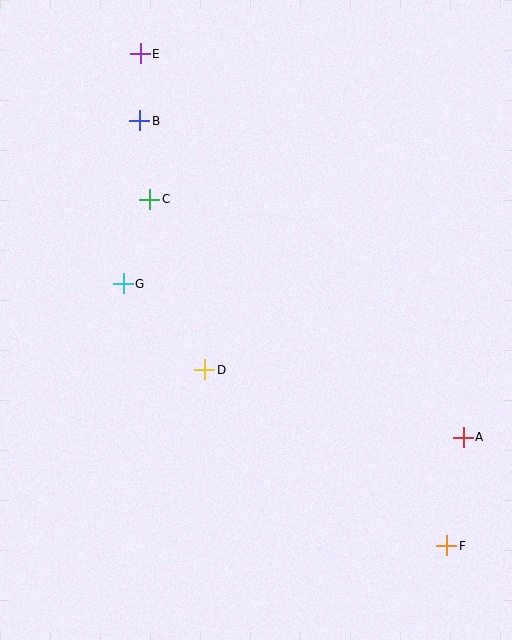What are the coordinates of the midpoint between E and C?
The midpoint between E and C is at (145, 126).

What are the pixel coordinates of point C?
Point C is at (150, 199).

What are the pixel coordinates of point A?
Point A is at (463, 437).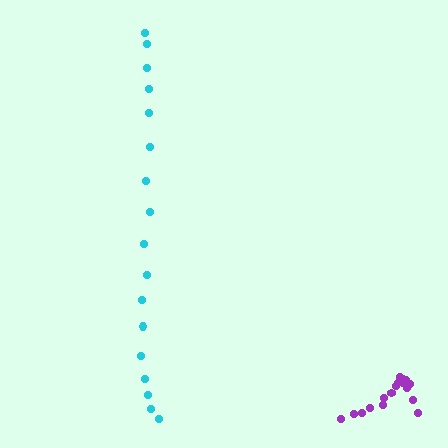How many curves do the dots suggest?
There are 2 distinct paths.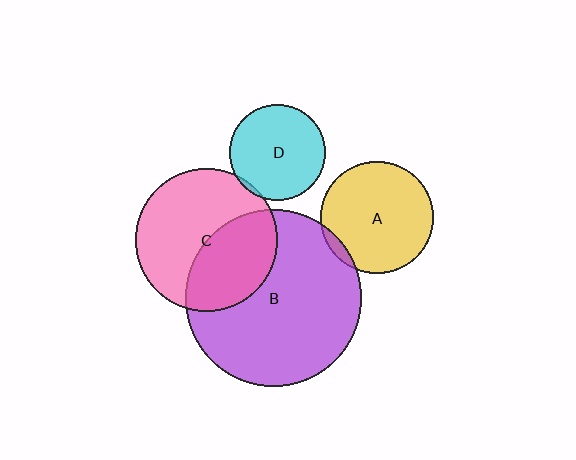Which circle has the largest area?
Circle B (purple).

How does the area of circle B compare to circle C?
Approximately 1.5 times.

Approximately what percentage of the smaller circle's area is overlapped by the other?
Approximately 40%.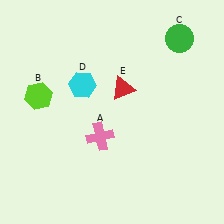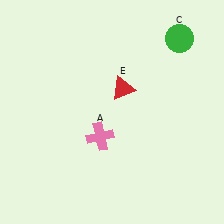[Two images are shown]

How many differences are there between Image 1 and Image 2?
There are 2 differences between the two images.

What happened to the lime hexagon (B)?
The lime hexagon (B) was removed in Image 2. It was in the top-left area of Image 1.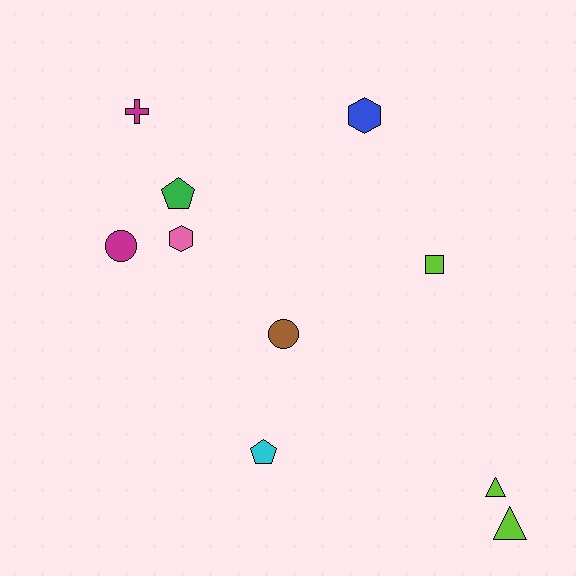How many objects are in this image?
There are 10 objects.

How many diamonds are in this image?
There are no diamonds.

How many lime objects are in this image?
There are 3 lime objects.